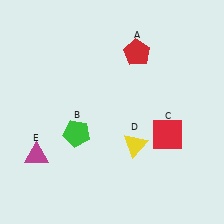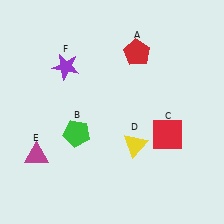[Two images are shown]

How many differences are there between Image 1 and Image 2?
There is 1 difference between the two images.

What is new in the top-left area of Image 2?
A purple star (F) was added in the top-left area of Image 2.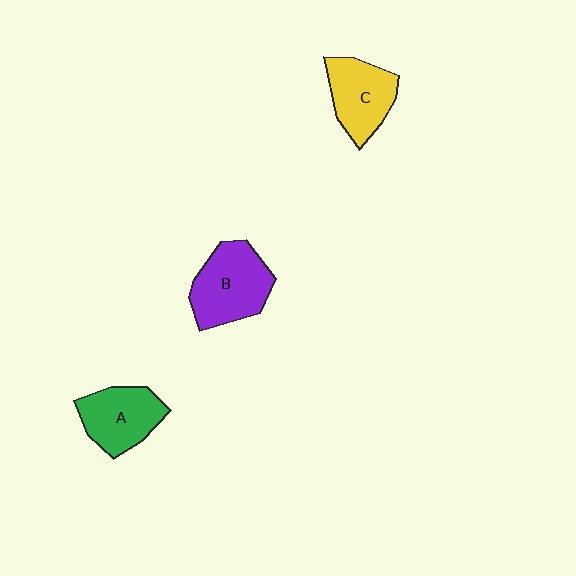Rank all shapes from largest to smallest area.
From largest to smallest: B (purple), A (green), C (yellow).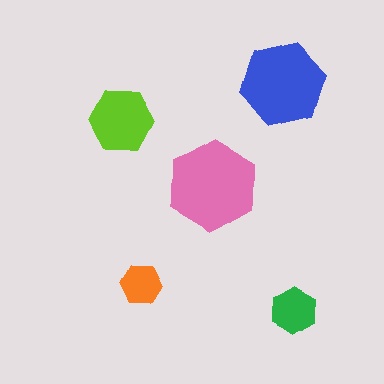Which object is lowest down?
The green hexagon is bottommost.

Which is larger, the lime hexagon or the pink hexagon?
The pink one.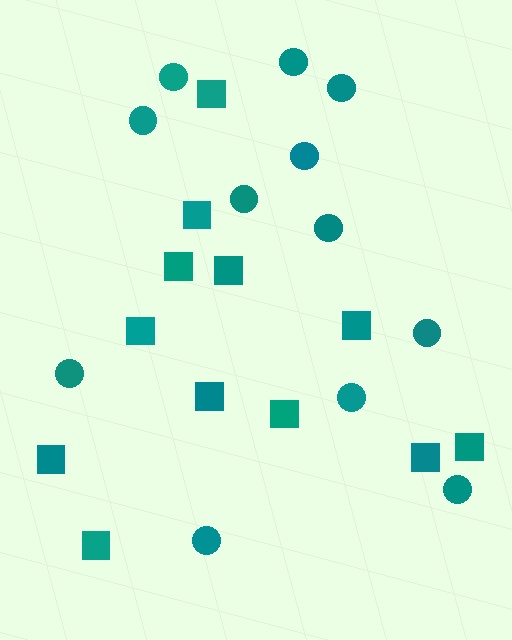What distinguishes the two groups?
There are 2 groups: one group of circles (12) and one group of squares (12).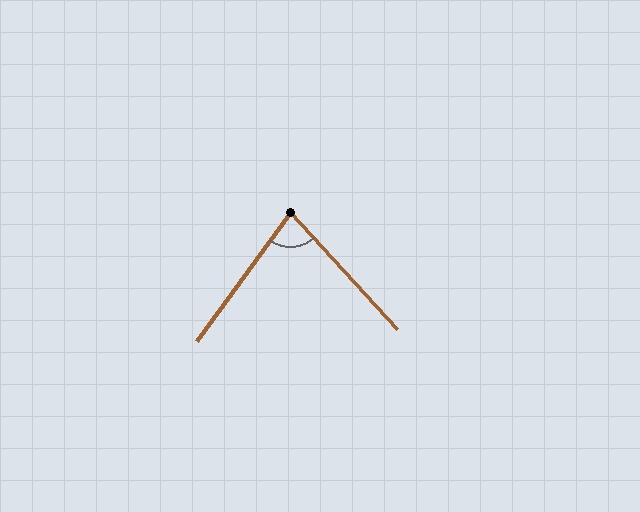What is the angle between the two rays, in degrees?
Approximately 79 degrees.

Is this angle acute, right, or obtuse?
It is acute.